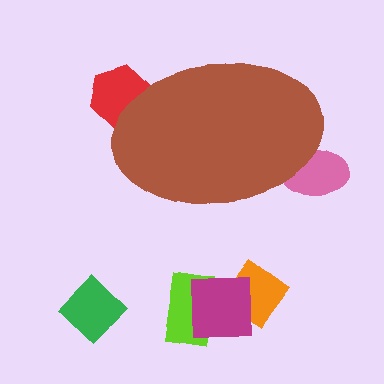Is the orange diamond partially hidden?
No, the orange diamond is fully visible.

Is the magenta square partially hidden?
No, the magenta square is fully visible.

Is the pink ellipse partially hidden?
Yes, the pink ellipse is partially hidden behind the brown ellipse.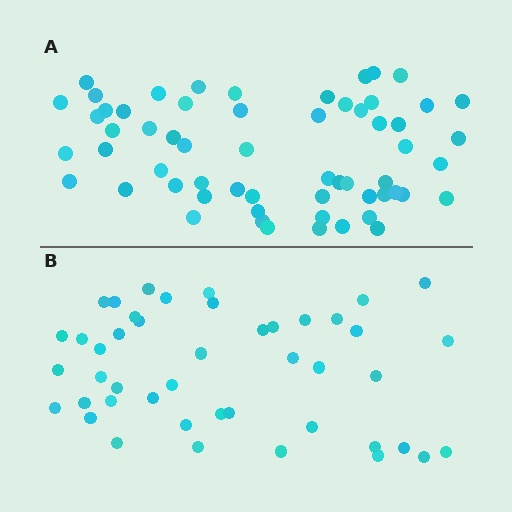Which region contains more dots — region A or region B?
Region A (the top region) has more dots.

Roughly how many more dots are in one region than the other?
Region A has approximately 15 more dots than region B.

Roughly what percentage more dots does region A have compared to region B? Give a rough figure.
About 35% more.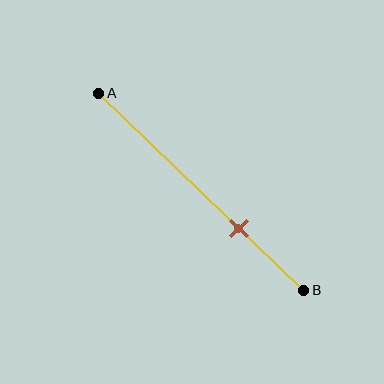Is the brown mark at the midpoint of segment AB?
No, the mark is at about 70% from A, not at the 50% midpoint.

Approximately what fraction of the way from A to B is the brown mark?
The brown mark is approximately 70% of the way from A to B.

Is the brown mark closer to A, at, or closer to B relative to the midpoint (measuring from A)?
The brown mark is closer to point B than the midpoint of segment AB.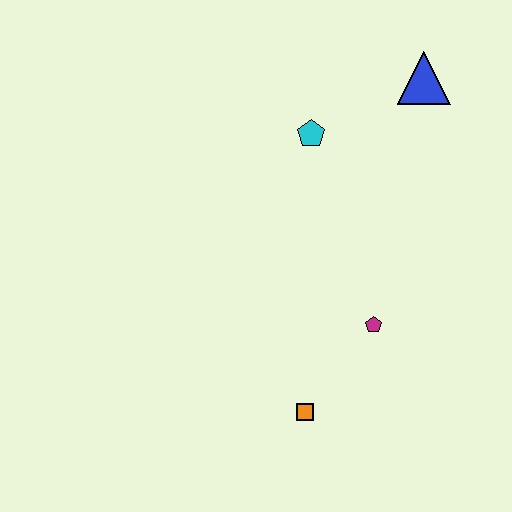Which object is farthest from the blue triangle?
The orange square is farthest from the blue triangle.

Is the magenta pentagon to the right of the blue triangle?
No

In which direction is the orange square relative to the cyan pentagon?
The orange square is below the cyan pentagon.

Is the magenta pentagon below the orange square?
No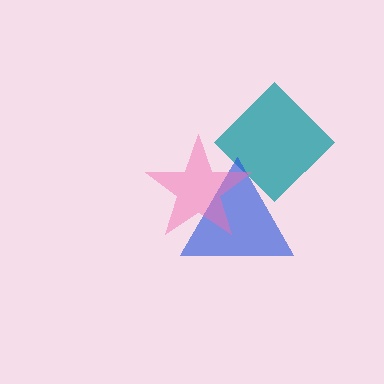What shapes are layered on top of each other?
The layered shapes are: a teal diamond, a blue triangle, a pink star.